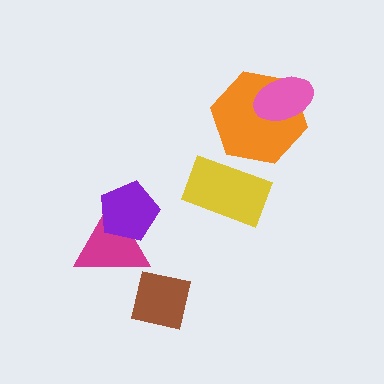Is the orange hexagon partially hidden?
Yes, it is partially covered by another shape.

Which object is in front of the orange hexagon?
The pink ellipse is in front of the orange hexagon.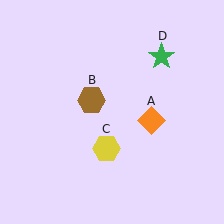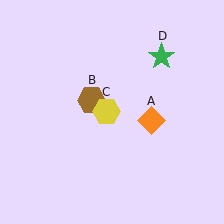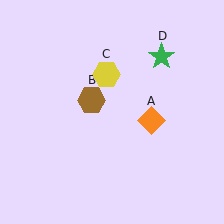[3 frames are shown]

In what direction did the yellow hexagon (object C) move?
The yellow hexagon (object C) moved up.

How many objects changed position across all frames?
1 object changed position: yellow hexagon (object C).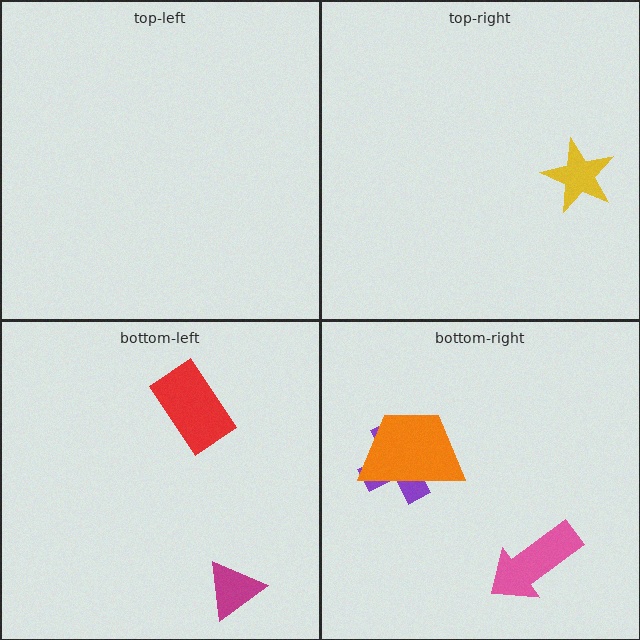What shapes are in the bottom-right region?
The purple cross, the orange trapezoid, the pink arrow.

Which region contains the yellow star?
The top-right region.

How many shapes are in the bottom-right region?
3.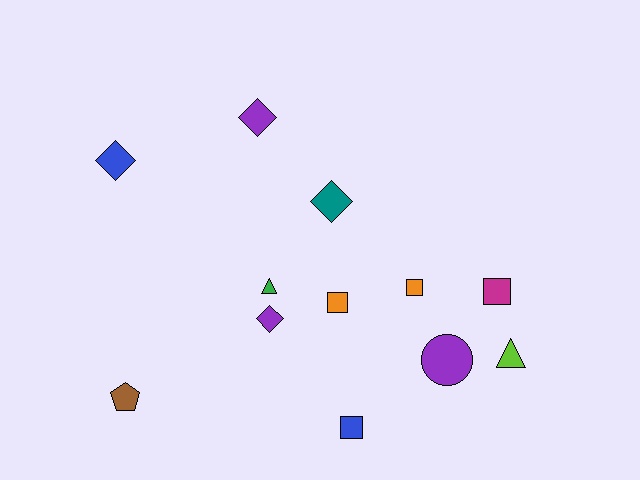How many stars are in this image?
There are no stars.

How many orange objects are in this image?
There are 2 orange objects.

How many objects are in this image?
There are 12 objects.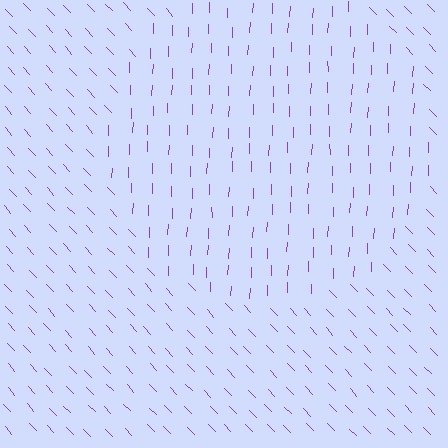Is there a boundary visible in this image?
Yes, there is a texture boundary formed by a change in line orientation.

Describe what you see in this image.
The image is filled with small purple line segments. A circle region in the image has lines oriented differently from the surrounding lines, creating a visible texture boundary.